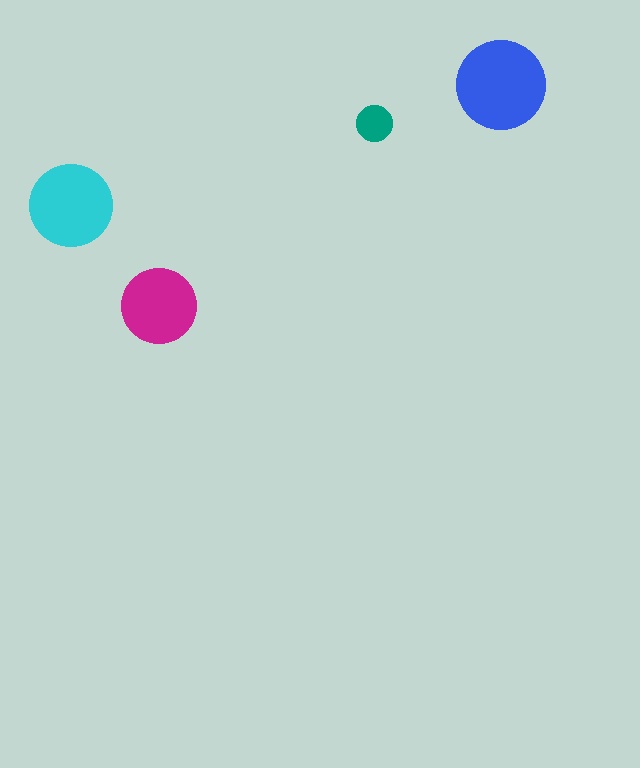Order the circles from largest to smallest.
the blue one, the cyan one, the magenta one, the teal one.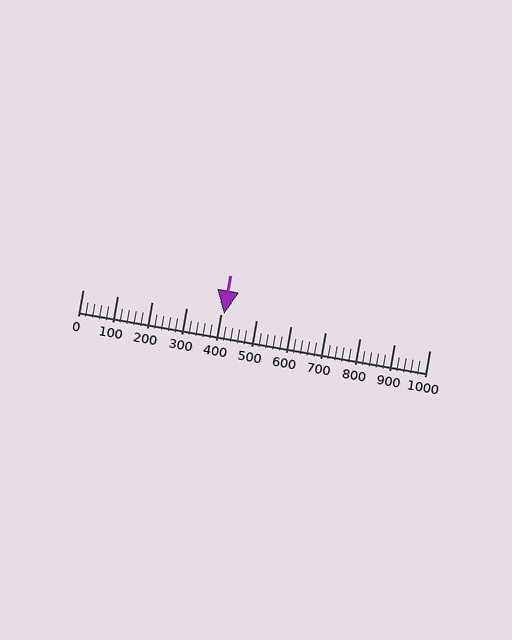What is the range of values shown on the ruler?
The ruler shows values from 0 to 1000.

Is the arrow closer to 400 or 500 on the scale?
The arrow is closer to 400.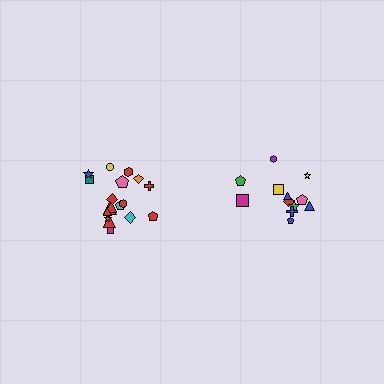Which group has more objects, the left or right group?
The left group.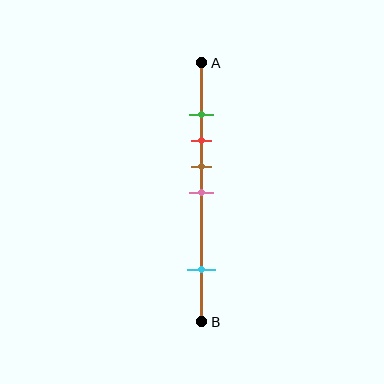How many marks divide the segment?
There are 5 marks dividing the segment.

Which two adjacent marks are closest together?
The green and red marks are the closest adjacent pair.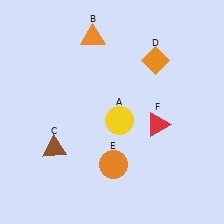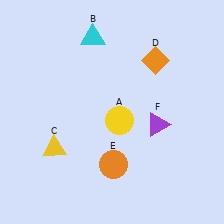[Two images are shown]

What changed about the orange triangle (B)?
In Image 1, B is orange. In Image 2, it changed to cyan.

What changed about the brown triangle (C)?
In Image 1, C is brown. In Image 2, it changed to yellow.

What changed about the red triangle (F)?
In Image 1, F is red. In Image 2, it changed to purple.